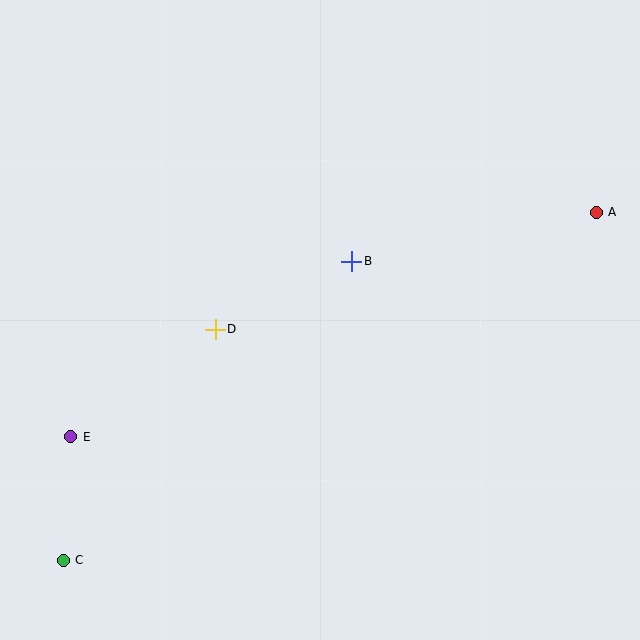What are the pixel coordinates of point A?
Point A is at (596, 212).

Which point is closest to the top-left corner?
Point D is closest to the top-left corner.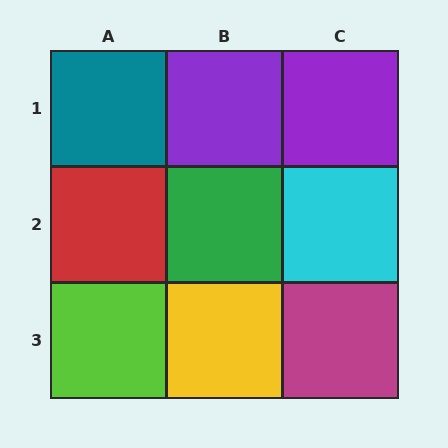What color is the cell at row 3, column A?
Lime.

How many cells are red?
1 cell is red.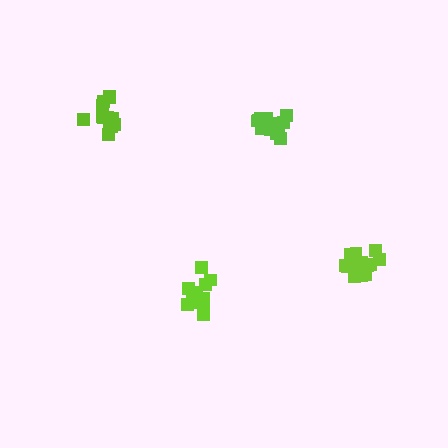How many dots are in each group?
Group 1: 15 dots, Group 2: 15 dots, Group 3: 17 dots, Group 4: 11 dots (58 total).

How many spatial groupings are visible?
There are 4 spatial groupings.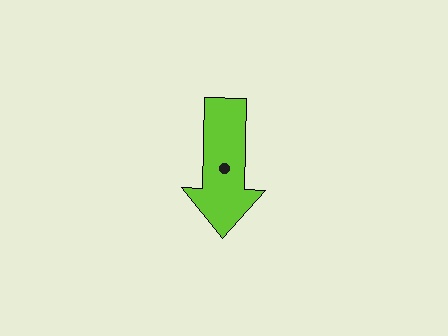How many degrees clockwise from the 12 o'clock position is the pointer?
Approximately 182 degrees.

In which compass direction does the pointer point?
South.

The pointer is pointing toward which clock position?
Roughly 6 o'clock.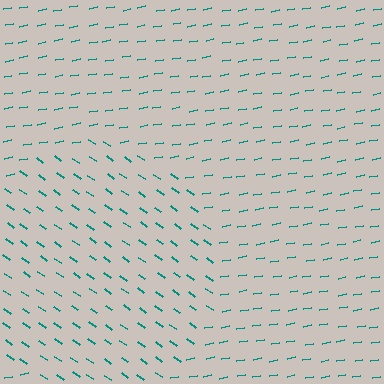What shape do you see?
I see a circle.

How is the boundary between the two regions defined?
The boundary is defined purely by a change in line orientation (approximately 45 degrees difference). All lines are the same color and thickness.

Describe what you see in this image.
The image is filled with small teal line segments. A circle region in the image has lines oriented differently from the surrounding lines, creating a visible texture boundary.